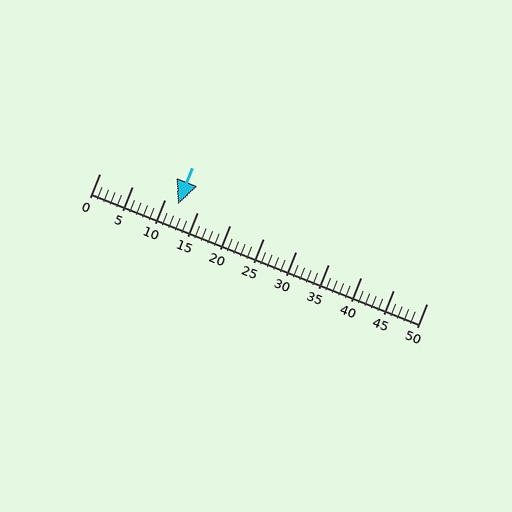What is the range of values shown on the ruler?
The ruler shows values from 0 to 50.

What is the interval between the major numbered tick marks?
The major tick marks are spaced 5 units apart.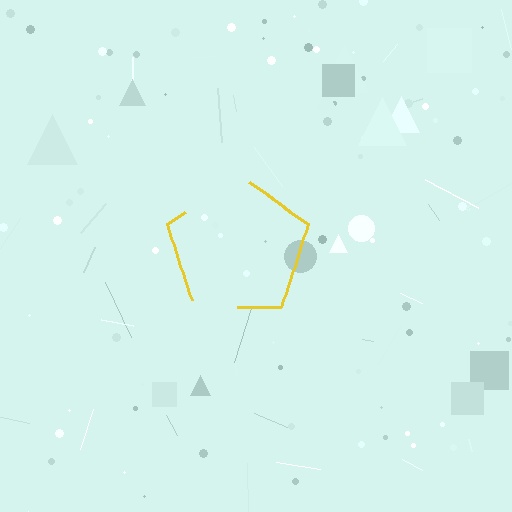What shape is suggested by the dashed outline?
The dashed outline suggests a pentagon.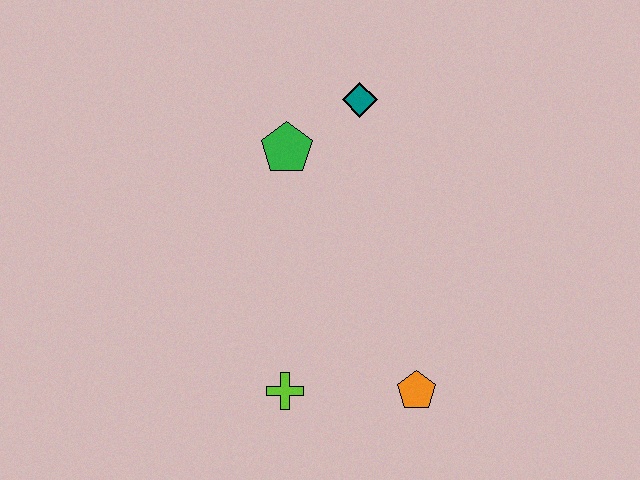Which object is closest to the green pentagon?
The teal diamond is closest to the green pentagon.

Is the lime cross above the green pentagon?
No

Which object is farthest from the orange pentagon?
The teal diamond is farthest from the orange pentagon.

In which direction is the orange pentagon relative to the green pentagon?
The orange pentagon is below the green pentagon.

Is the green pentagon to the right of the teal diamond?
No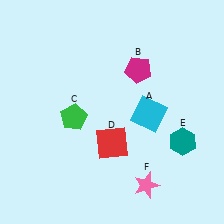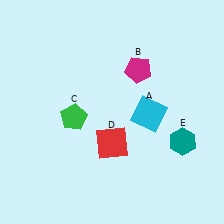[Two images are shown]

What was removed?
The pink star (F) was removed in Image 2.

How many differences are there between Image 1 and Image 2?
There is 1 difference between the two images.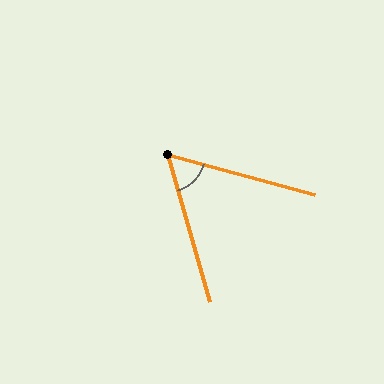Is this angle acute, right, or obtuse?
It is acute.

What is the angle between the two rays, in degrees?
Approximately 59 degrees.